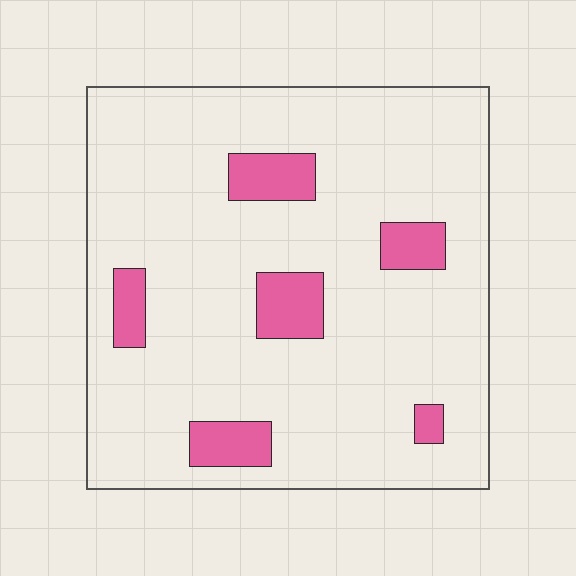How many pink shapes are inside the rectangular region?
6.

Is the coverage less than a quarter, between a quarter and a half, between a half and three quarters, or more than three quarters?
Less than a quarter.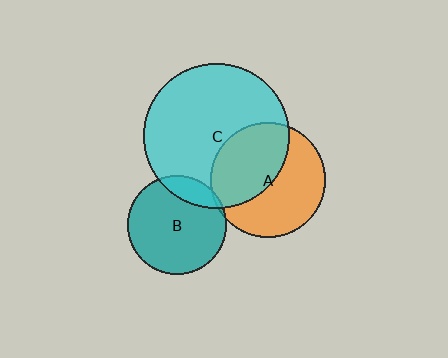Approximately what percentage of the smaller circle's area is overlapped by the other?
Approximately 5%.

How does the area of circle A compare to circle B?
Approximately 1.3 times.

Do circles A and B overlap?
Yes.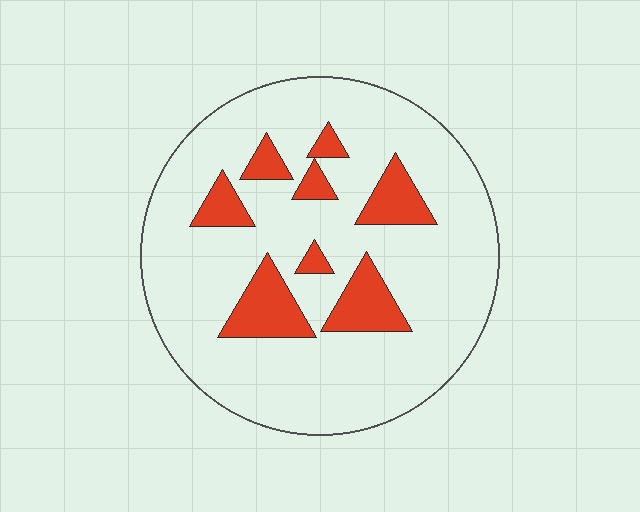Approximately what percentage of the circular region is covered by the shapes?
Approximately 15%.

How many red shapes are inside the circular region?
8.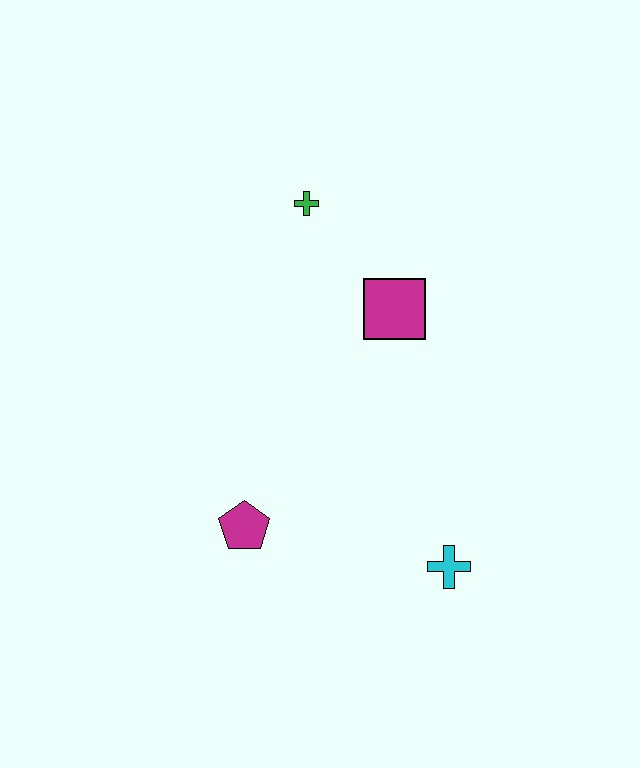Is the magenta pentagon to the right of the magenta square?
No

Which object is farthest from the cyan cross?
The green cross is farthest from the cyan cross.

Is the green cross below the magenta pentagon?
No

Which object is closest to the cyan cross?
The magenta pentagon is closest to the cyan cross.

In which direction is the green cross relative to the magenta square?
The green cross is above the magenta square.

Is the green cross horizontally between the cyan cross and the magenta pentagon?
Yes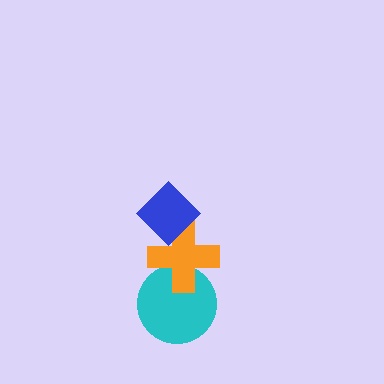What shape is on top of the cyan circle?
The orange cross is on top of the cyan circle.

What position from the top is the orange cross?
The orange cross is 2nd from the top.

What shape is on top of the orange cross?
The blue diamond is on top of the orange cross.